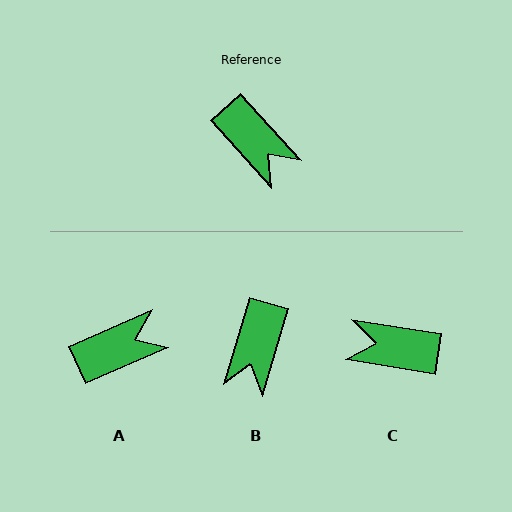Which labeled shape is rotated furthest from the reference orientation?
C, about 141 degrees away.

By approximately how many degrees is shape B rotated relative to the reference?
Approximately 59 degrees clockwise.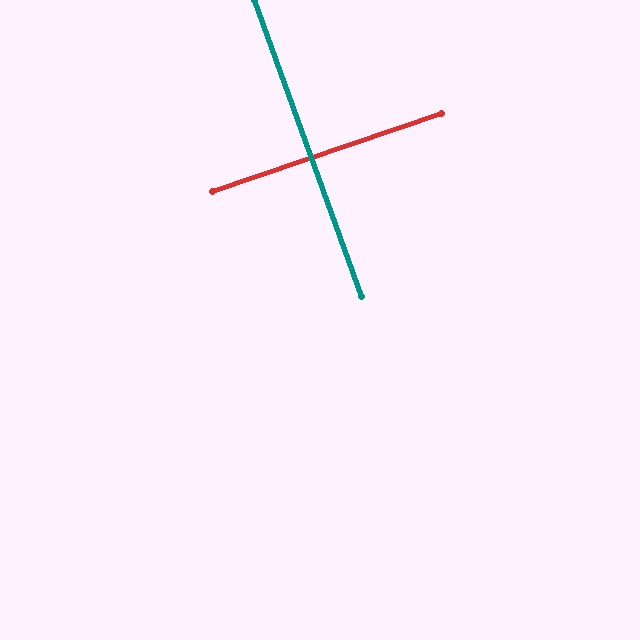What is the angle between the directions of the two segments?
Approximately 89 degrees.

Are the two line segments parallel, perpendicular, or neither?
Perpendicular — they meet at approximately 89°.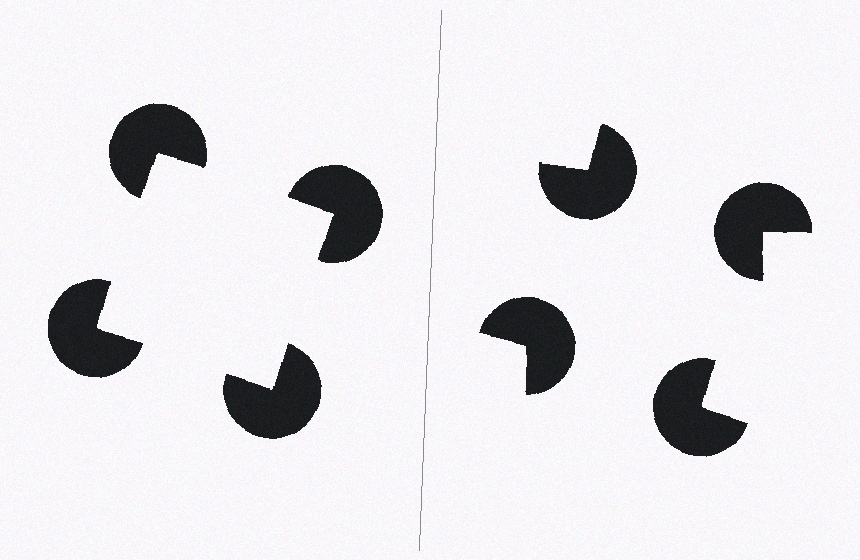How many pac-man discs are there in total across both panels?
8 — 4 on each side.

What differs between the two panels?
The pac-man discs are positioned identically on both sides; only the wedge orientations differ. On the left they align to a square; on the right they are misaligned.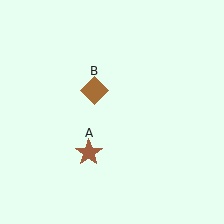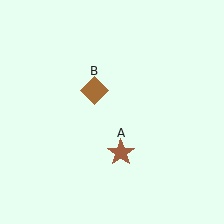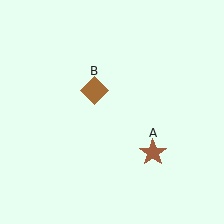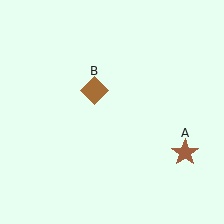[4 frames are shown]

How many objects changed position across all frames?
1 object changed position: brown star (object A).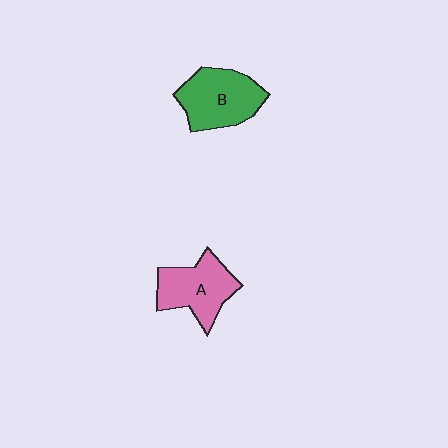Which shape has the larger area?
Shape B (green).